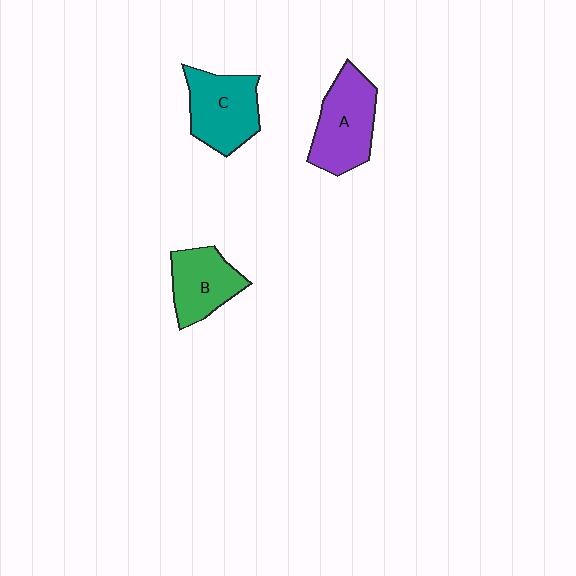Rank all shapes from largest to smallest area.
From largest to smallest: A (purple), C (teal), B (green).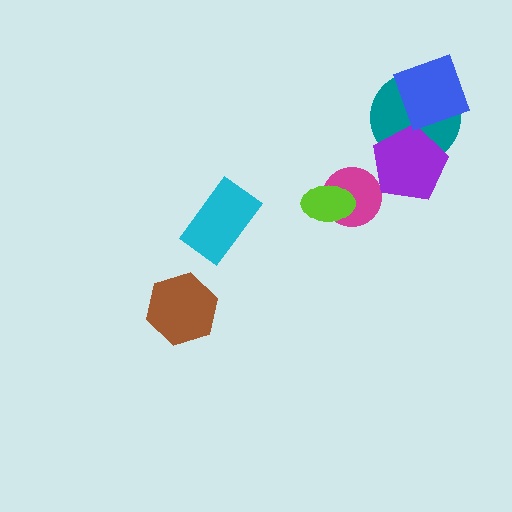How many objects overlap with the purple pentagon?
1 object overlaps with the purple pentagon.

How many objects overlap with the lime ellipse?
1 object overlaps with the lime ellipse.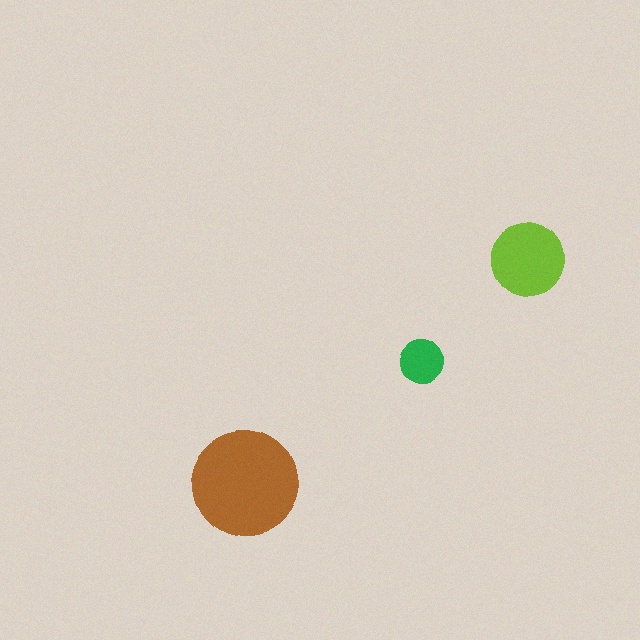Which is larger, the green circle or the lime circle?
The lime one.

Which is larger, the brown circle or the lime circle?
The brown one.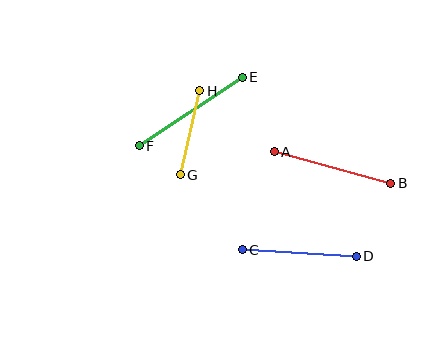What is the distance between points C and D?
The distance is approximately 114 pixels.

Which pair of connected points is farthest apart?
Points E and F are farthest apart.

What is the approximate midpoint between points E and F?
The midpoint is at approximately (191, 112) pixels.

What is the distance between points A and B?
The distance is approximately 121 pixels.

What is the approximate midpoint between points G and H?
The midpoint is at approximately (190, 133) pixels.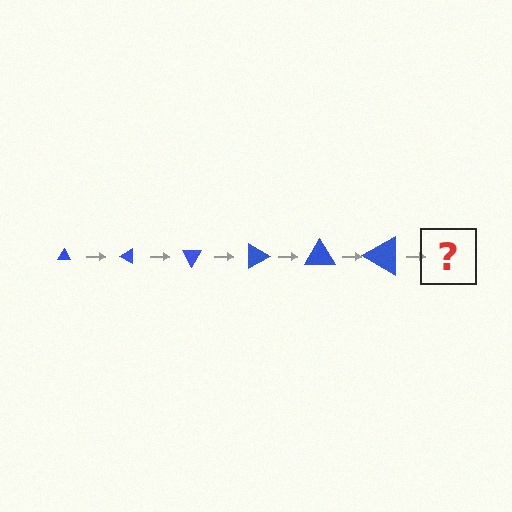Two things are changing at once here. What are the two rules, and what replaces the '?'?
The two rules are that the triangle grows larger each step and it rotates 30 degrees each step. The '?' should be a triangle, larger than the previous one and rotated 180 degrees from the start.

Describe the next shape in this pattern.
It should be a triangle, larger than the previous one and rotated 180 degrees from the start.